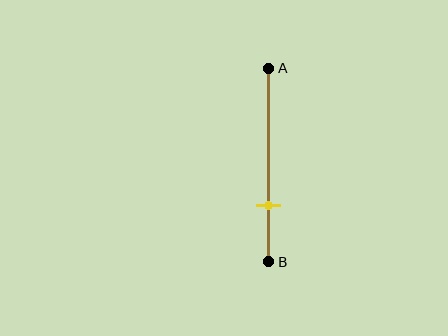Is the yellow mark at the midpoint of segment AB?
No, the mark is at about 70% from A, not at the 50% midpoint.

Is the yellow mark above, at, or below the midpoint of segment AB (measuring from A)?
The yellow mark is below the midpoint of segment AB.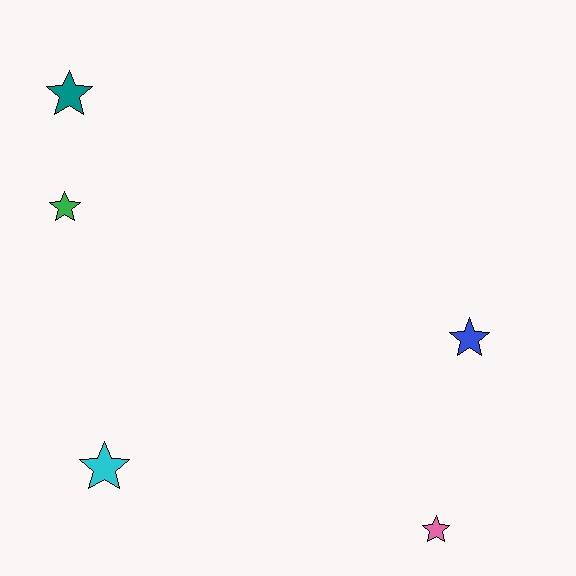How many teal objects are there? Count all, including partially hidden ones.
There is 1 teal object.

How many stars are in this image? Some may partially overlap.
There are 5 stars.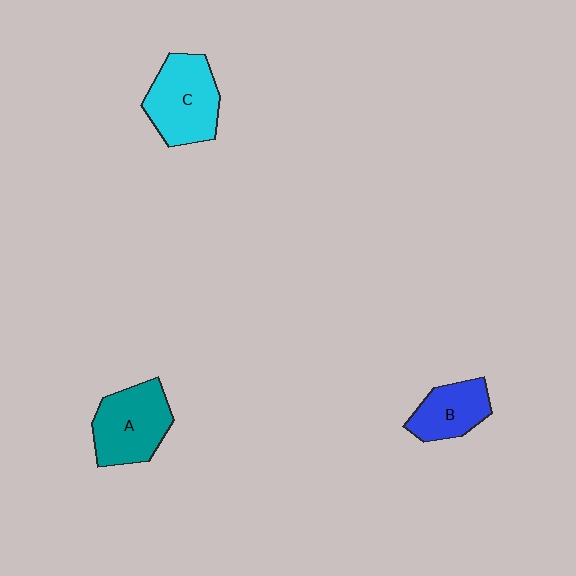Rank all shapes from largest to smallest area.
From largest to smallest: C (cyan), A (teal), B (blue).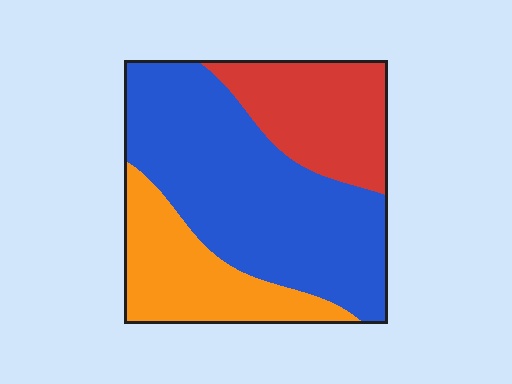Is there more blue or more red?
Blue.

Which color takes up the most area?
Blue, at roughly 55%.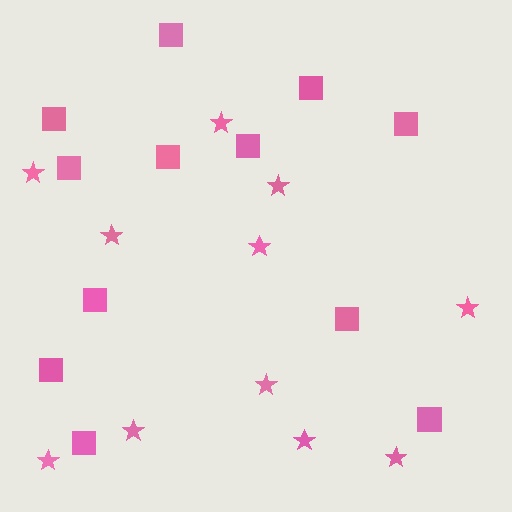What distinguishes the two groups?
There are 2 groups: one group of stars (11) and one group of squares (12).